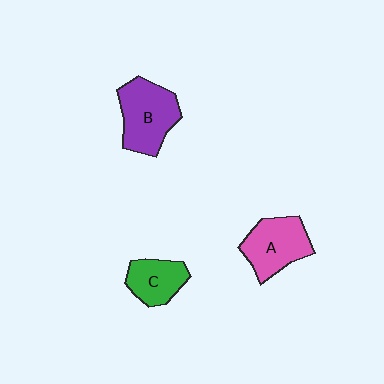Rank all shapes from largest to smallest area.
From largest to smallest: B (purple), A (pink), C (green).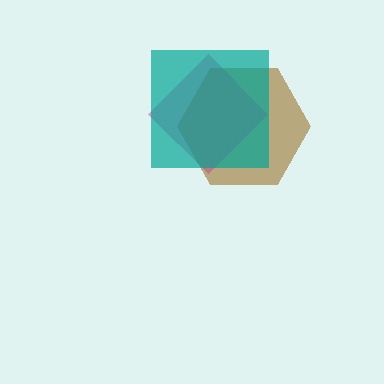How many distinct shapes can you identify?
There are 3 distinct shapes: a brown hexagon, a magenta diamond, a teal square.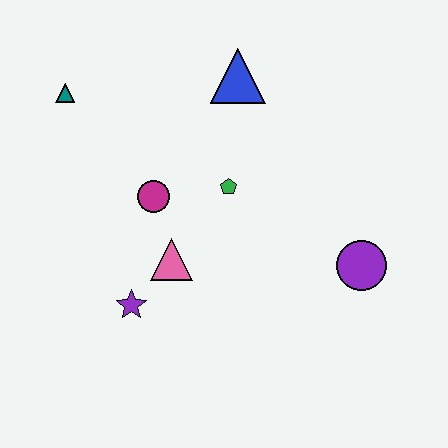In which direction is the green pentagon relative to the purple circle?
The green pentagon is to the left of the purple circle.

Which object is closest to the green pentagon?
The magenta circle is closest to the green pentagon.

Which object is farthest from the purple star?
The blue triangle is farthest from the purple star.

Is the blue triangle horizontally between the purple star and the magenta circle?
No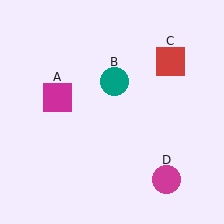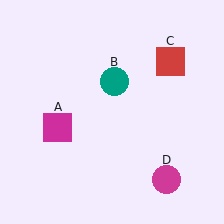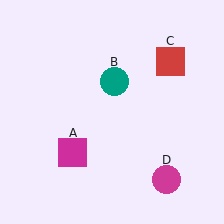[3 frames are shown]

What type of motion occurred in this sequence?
The magenta square (object A) rotated counterclockwise around the center of the scene.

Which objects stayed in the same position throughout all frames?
Teal circle (object B) and red square (object C) and magenta circle (object D) remained stationary.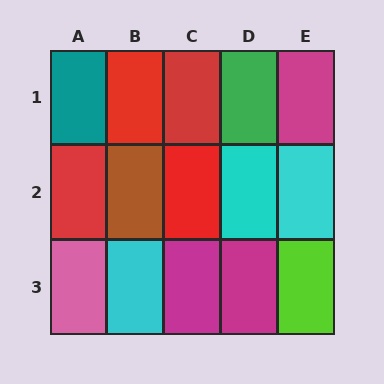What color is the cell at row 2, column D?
Cyan.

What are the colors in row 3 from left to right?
Pink, cyan, magenta, magenta, lime.